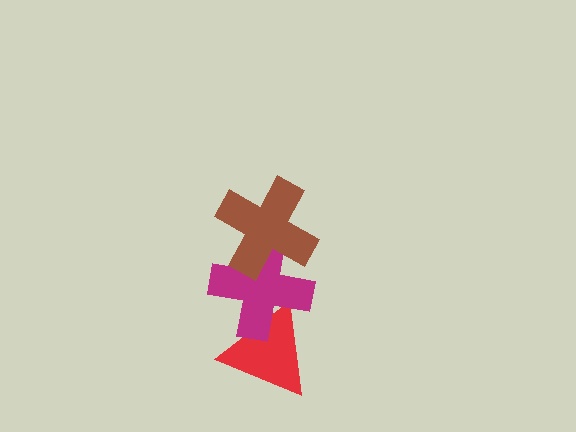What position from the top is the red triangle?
The red triangle is 3rd from the top.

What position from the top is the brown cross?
The brown cross is 1st from the top.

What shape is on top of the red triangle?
The magenta cross is on top of the red triangle.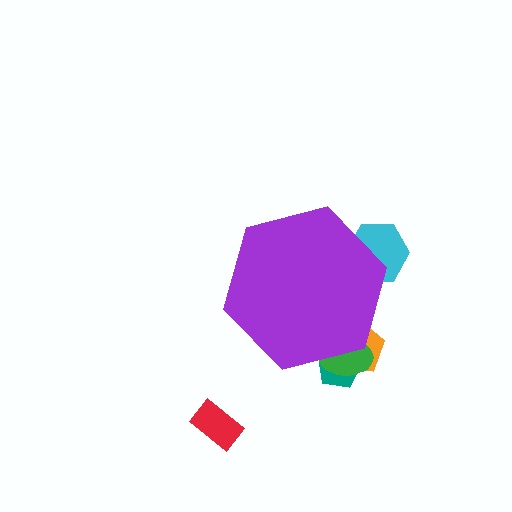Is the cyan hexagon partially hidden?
Yes, the cyan hexagon is partially hidden behind the purple hexagon.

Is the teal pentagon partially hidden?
Yes, the teal pentagon is partially hidden behind the purple hexagon.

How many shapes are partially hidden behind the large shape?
4 shapes are partially hidden.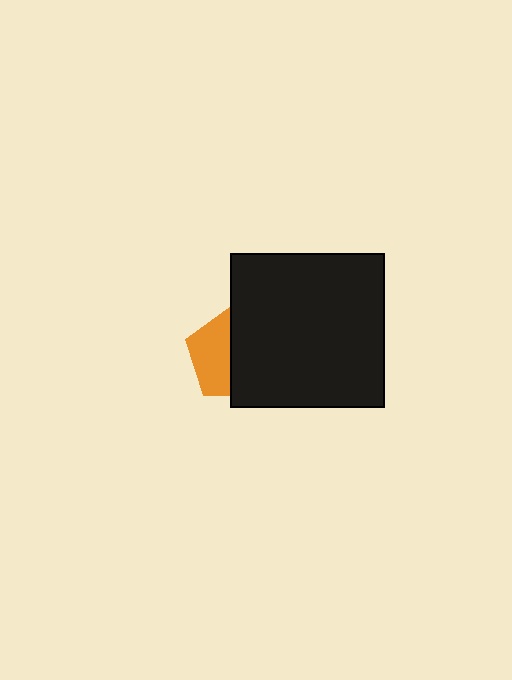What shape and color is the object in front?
The object in front is a black square.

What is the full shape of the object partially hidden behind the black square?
The partially hidden object is an orange pentagon.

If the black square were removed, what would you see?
You would see the complete orange pentagon.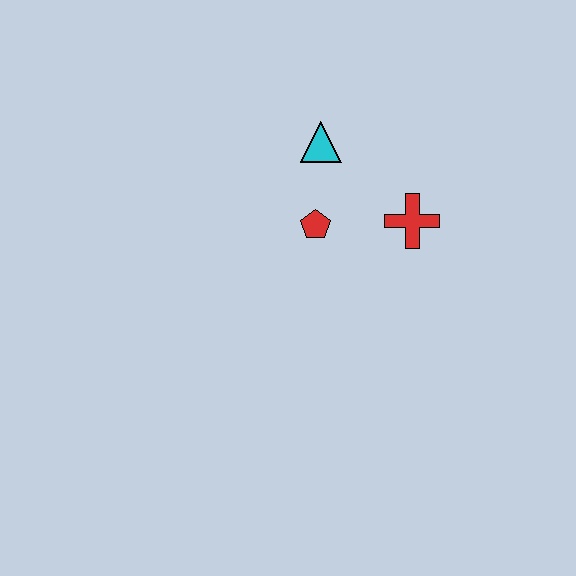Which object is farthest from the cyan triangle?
The red cross is farthest from the cyan triangle.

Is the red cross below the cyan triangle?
Yes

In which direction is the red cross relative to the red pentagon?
The red cross is to the right of the red pentagon.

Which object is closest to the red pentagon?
The cyan triangle is closest to the red pentagon.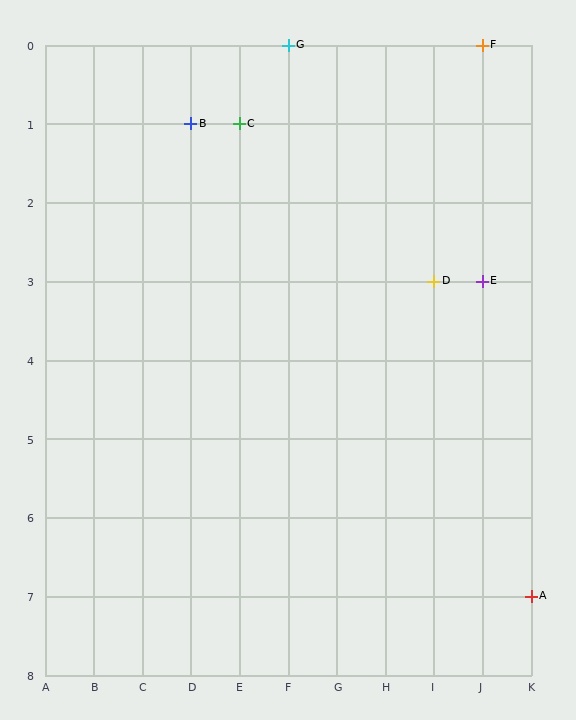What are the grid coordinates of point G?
Point G is at grid coordinates (F, 0).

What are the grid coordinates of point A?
Point A is at grid coordinates (K, 7).